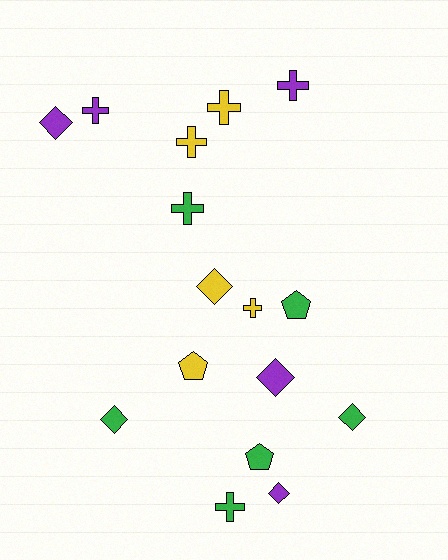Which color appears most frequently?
Green, with 6 objects.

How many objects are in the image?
There are 16 objects.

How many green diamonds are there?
There are 2 green diamonds.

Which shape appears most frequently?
Cross, with 7 objects.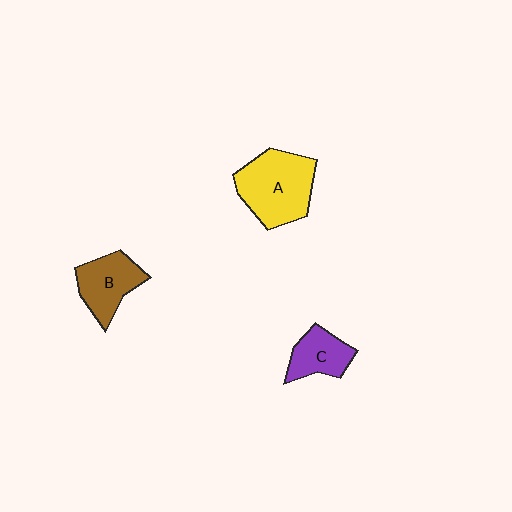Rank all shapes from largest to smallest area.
From largest to smallest: A (yellow), B (brown), C (purple).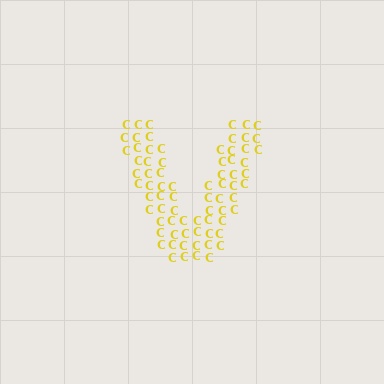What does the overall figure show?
The overall figure shows the letter V.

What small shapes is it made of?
It is made of small letter C's.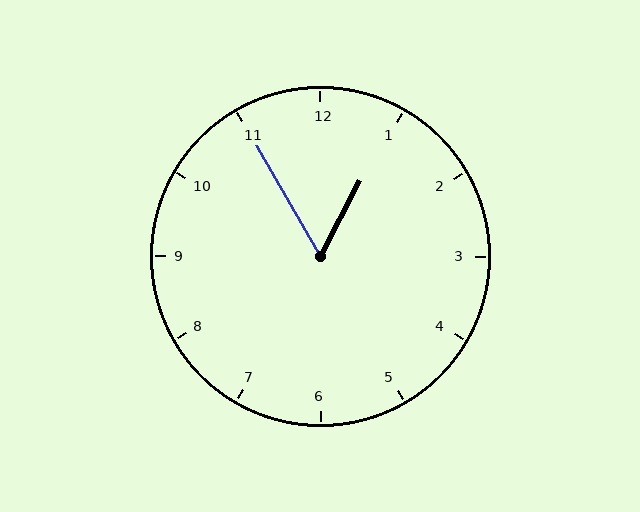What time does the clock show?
12:55.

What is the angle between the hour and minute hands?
Approximately 58 degrees.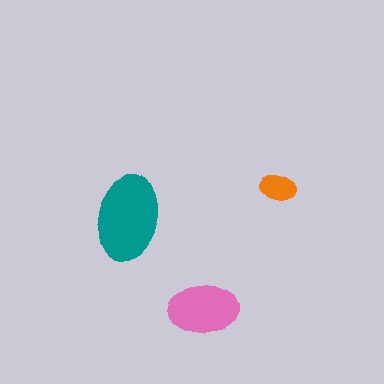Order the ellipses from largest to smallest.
the teal one, the pink one, the orange one.